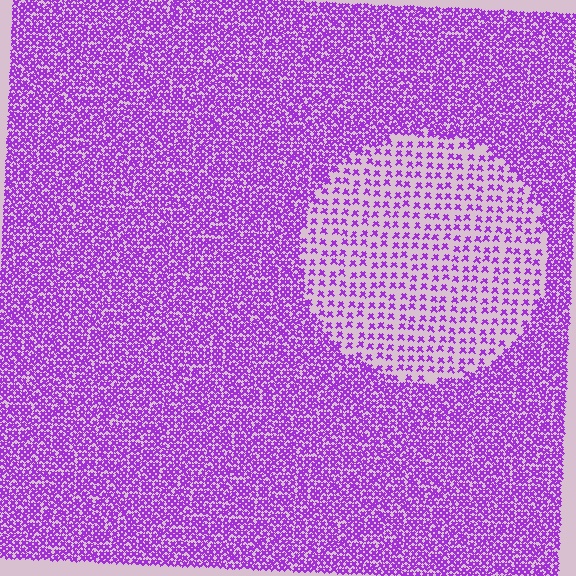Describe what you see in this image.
The image contains small purple elements arranged at two different densities. A circle-shaped region is visible where the elements are less densely packed than the surrounding area.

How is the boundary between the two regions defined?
The boundary is defined by a change in element density (approximately 2.5x ratio). All elements are the same color, size, and shape.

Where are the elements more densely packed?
The elements are more densely packed outside the circle boundary.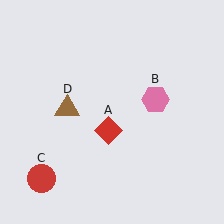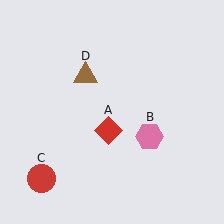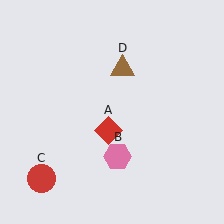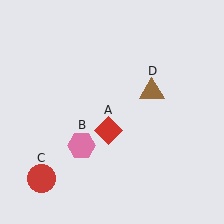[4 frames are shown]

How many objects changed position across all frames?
2 objects changed position: pink hexagon (object B), brown triangle (object D).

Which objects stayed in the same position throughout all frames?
Red diamond (object A) and red circle (object C) remained stationary.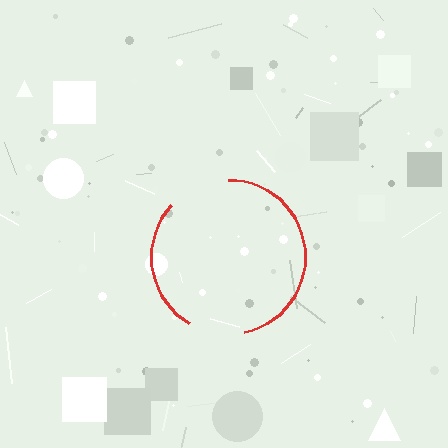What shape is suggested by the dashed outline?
The dashed outline suggests a circle.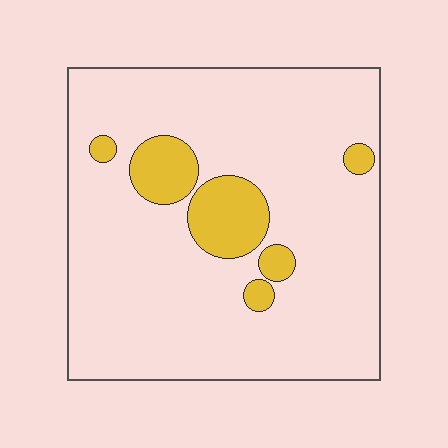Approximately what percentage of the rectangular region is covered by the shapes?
Approximately 15%.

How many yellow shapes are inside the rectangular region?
6.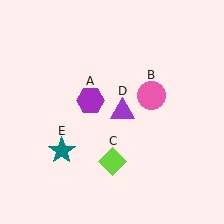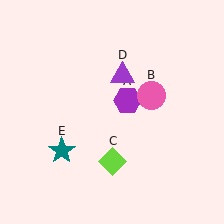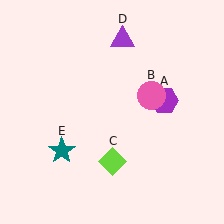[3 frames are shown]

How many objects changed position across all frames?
2 objects changed position: purple hexagon (object A), purple triangle (object D).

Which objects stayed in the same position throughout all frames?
Pink circle (object B) and lime diamond (object C) and teal star (object E) remained stationary.